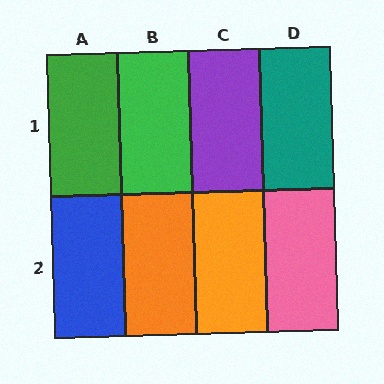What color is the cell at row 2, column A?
Blue.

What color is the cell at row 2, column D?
Pink.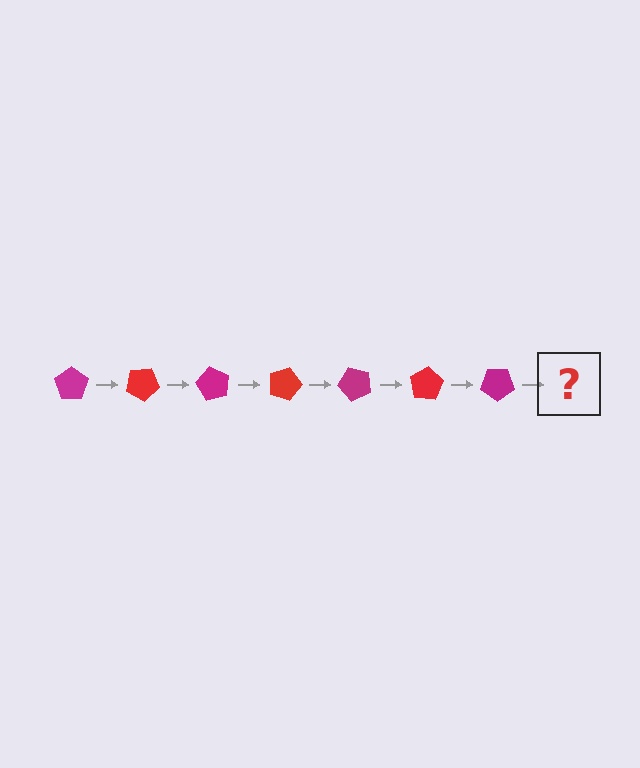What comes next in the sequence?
The next element should be a red pentagon, rotated 210 degrees from the start.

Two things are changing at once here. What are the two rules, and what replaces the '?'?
The two rules are that it rotates 30 degrees each step and the color cycles through magenta and red. The '?' should be a red pentagon, rotated 210 degrees from the start.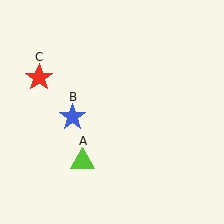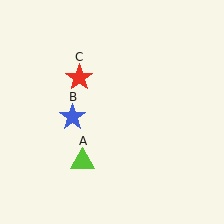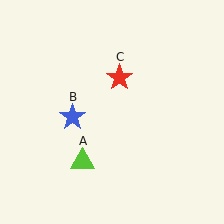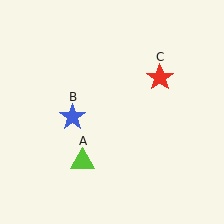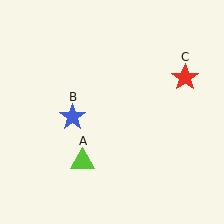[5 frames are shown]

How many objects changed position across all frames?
1 object changed position: red star (object C).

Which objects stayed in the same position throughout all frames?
Lime triangle (object A) and blue star (object B) remained stationary.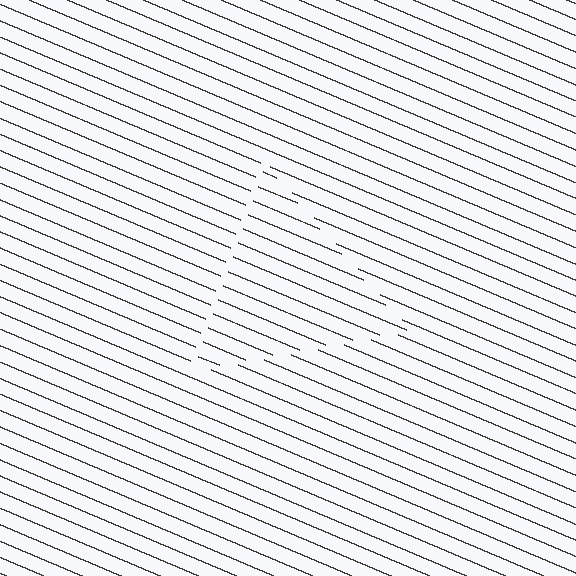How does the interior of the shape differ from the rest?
The interior of the shape contains the same grating, shifted by half a period — the contour is defined by the phase discontinuity where line-ends from the inner and outer gratings abut.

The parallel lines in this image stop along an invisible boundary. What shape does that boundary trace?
An illusory triangle. The interior of the shape contains the same grating, shifted by half a period — the contour is defined by the phase discontinuity where line-ends from the inner and outer gratings abut.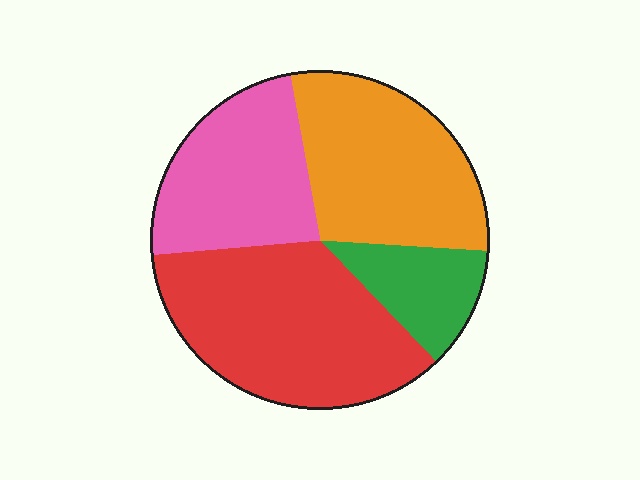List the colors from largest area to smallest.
From largest to smallest: red, orange, pink, green.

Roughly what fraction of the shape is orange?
Orange takes up between a sixth and a third of the shape.